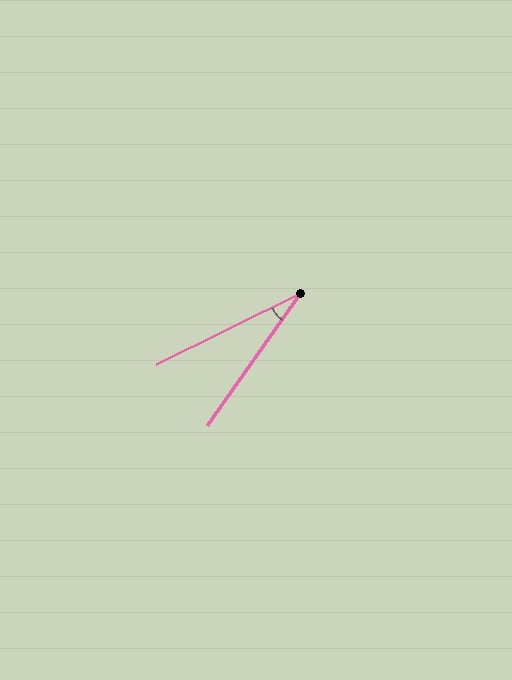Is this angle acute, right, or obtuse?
It is acute.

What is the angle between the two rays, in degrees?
Approximately 29 degrees.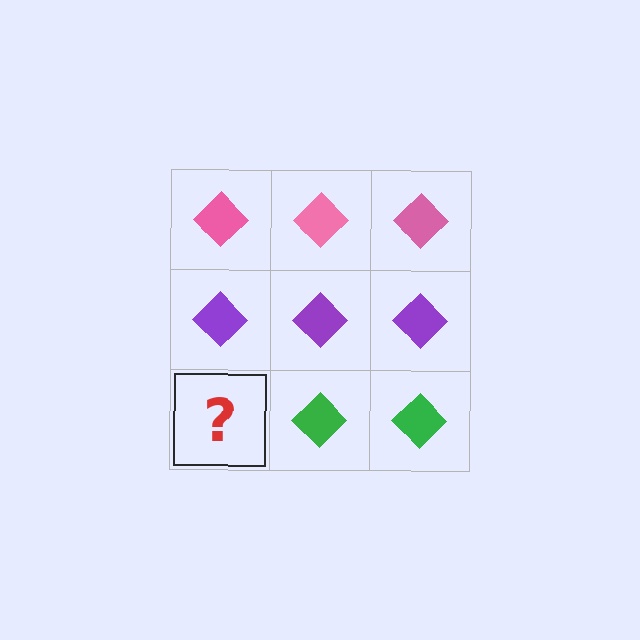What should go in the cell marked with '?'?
The missing cell should contain a green diamond.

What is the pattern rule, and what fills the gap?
The rule is that each row has a consistent color. The gap should be filled with a green diamond.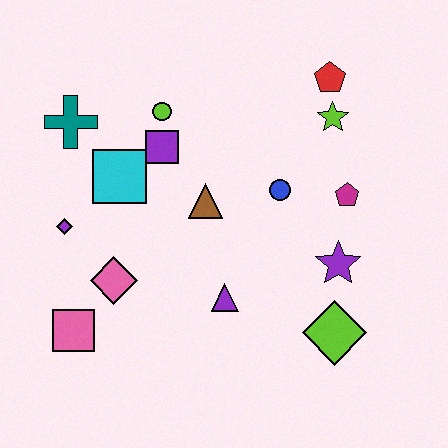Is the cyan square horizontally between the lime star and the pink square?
Yes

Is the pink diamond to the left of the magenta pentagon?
Yes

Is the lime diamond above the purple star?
No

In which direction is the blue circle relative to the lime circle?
The blue circle is to the right of the lime circle.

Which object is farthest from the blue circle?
The pink square is farthest from the blue circle.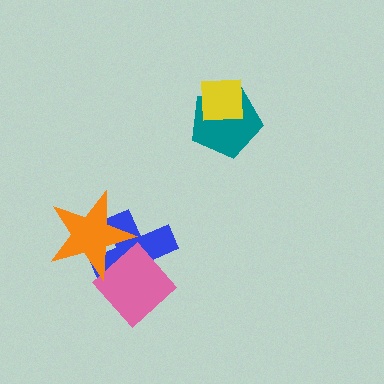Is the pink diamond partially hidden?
Yes, it is partially covered by another shape.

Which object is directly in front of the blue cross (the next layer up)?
The pink diamond is directly in front of the blue cross.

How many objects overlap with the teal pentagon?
1 object overlaps with the teal pentagon.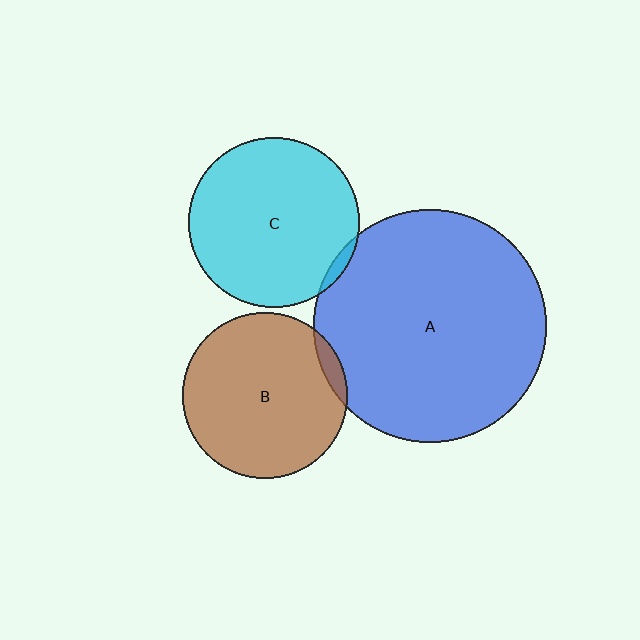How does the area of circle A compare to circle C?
Approximately 1.9 times.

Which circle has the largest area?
Circle A (blue).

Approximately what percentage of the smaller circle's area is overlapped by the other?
Approximately 5%.